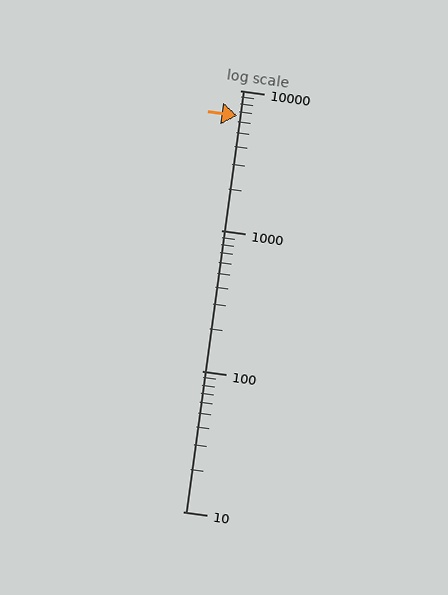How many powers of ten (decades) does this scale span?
The scale spans 3 decades, from 10 to 10000.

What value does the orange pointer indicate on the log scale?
The pointer indicates approximately 6600.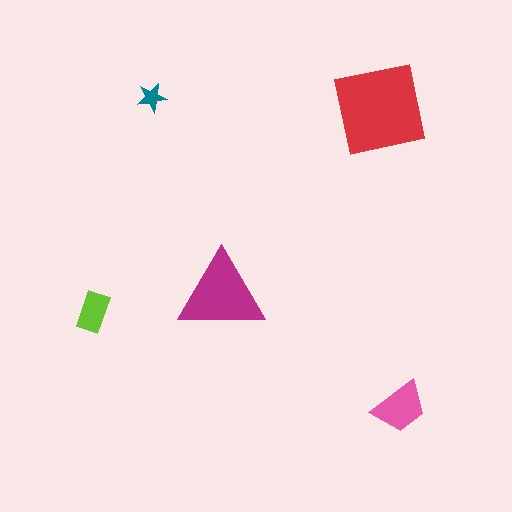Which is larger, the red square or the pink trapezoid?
The red square.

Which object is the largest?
The red square.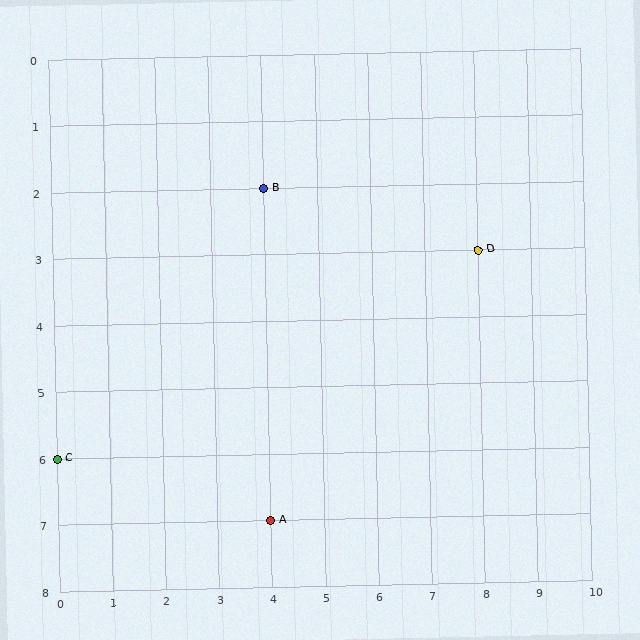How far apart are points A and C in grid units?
Points A and C are 4 columns and 1 row apart (about 4.1 grid units diagonally).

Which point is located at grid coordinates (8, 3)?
Point D is at (8, 3).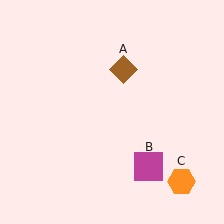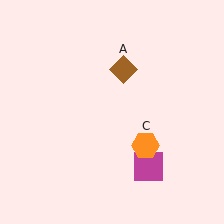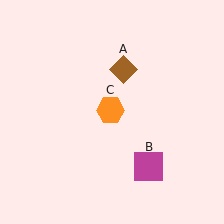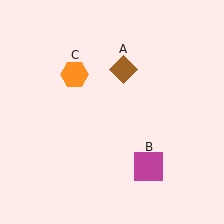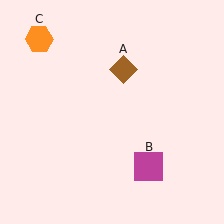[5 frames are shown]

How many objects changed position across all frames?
1 object changed position: orange hexagon (object C).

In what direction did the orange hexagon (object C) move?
The orange hexagon (object C) moved up and to the left.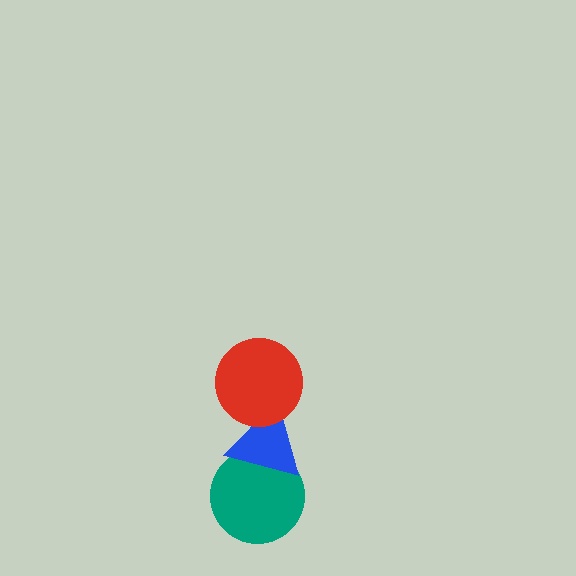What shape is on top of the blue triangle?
The red circle is on top of the blue triangle.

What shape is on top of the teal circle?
The blue triangle is on top of the teal circle.